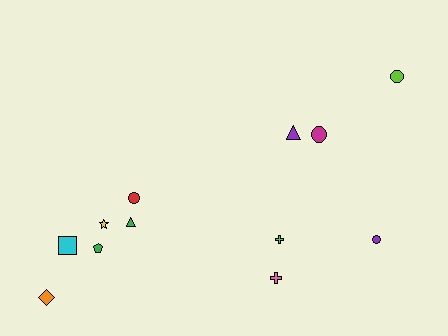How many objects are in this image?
There are 12 objects.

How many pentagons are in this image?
There is 1 pentagon.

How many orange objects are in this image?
There is 1 orange object.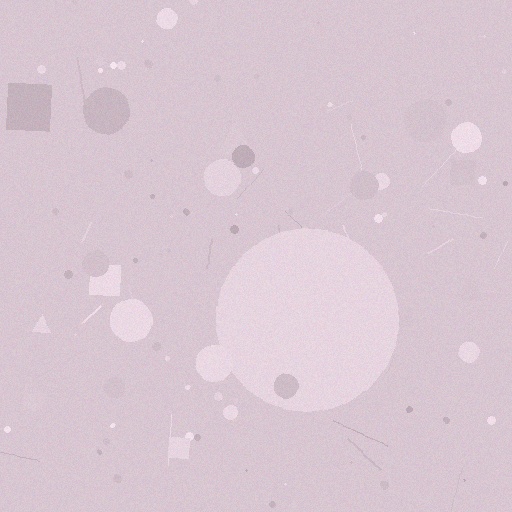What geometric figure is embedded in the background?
A circle is embedded in the background.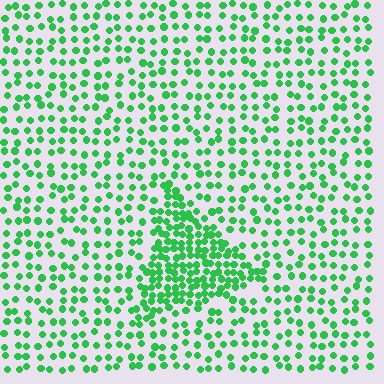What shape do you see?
I see a triangle.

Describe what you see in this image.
The image contains small green elements arranged at two different densities. A triangle-shaped region is visible where the elements are more densely packed than the surrounding area.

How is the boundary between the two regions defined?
The boundary is defined by a change in element density (approximately 2.3x ratio). All elements are the same color, size, and shape.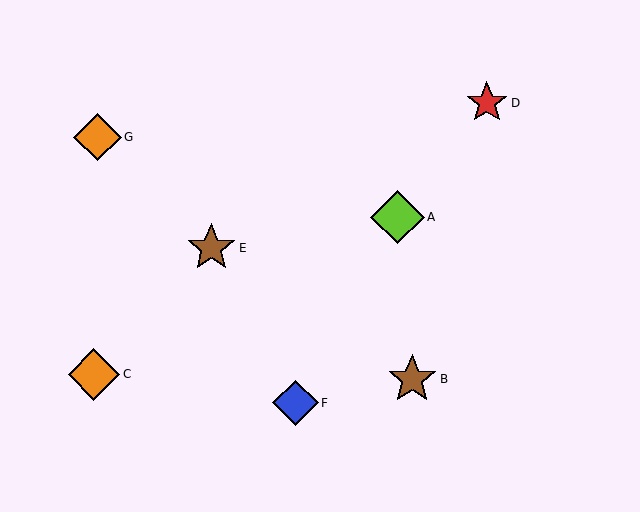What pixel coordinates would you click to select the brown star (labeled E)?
Click at (211, 248) to select the brown star E.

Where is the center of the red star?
The center of the red star is at (487, 103).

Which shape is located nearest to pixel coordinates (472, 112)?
The red star (labeled D) at (487, 103) is nearest to that location.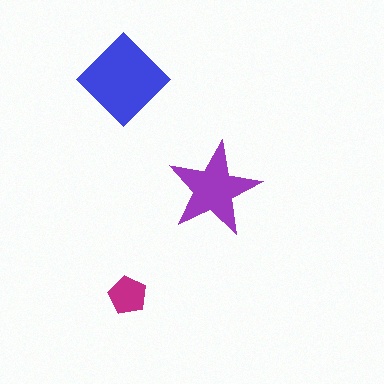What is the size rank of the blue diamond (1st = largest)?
1st.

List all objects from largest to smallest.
The blue diamond, the purple star, the magenta pentagon.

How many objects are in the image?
There are 3 objects in the image.